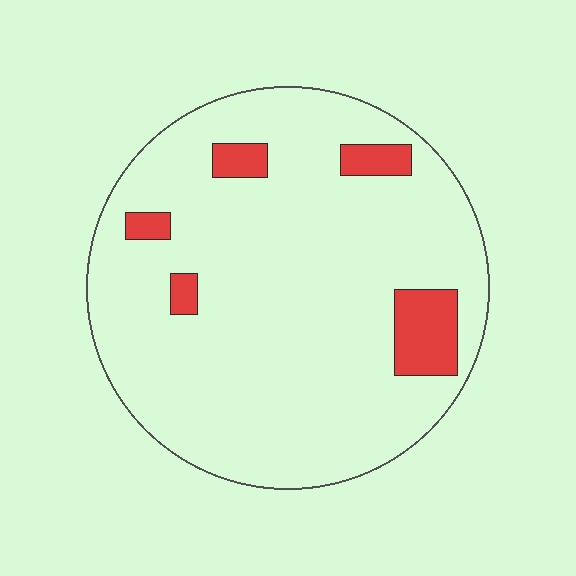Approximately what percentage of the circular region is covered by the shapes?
Approximately 10%.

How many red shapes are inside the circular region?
5.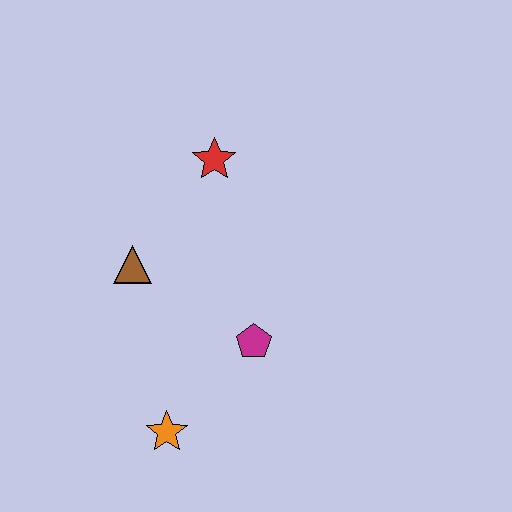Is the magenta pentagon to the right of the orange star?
Yes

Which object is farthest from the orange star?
The red star is farthest from the orange star.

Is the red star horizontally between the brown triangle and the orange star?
No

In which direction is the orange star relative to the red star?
The orange star is below the red star.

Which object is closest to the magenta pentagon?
The orange star is closest to the magenta pentagon.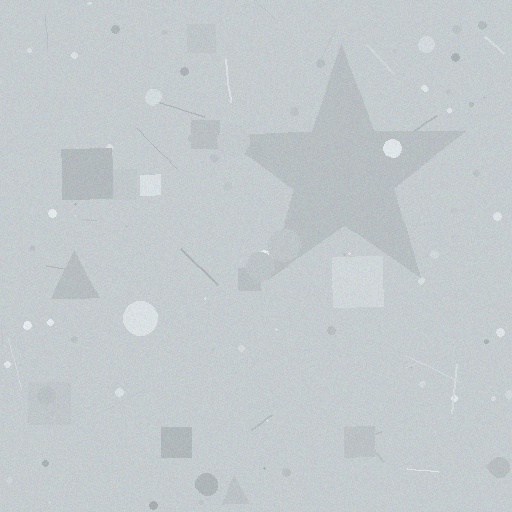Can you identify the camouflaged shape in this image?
The camouflaged shape is a star.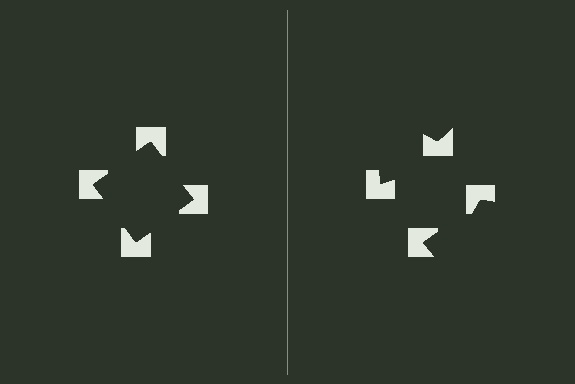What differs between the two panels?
The notched squares are positioned identically on both sides; only the wedge orientations differ. On the left they align to a square; on the right they are misaligned.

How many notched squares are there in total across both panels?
8 — 4 on each side.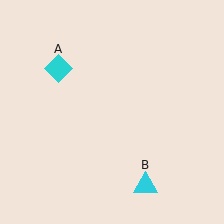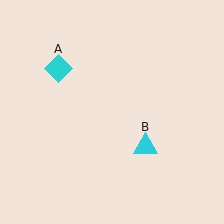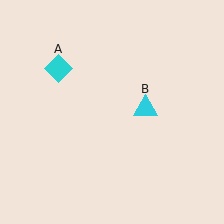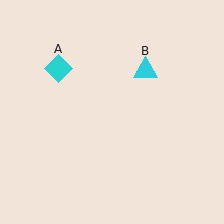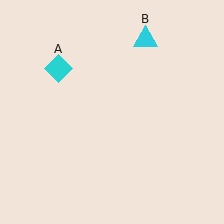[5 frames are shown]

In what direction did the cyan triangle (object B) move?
The cyan triangle (object B) moved up.